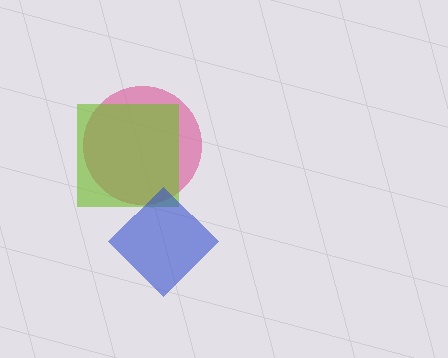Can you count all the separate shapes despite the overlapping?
Yes, there are 3 separate shapes.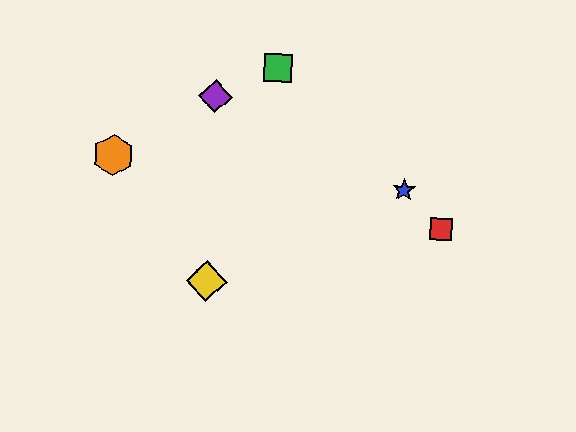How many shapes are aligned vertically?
2 shapes (the yellow diamond, the purple diamond) are aligned vertically.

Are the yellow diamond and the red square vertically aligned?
No, the yellow diamond is at x≈206 and the red square is at x≈441.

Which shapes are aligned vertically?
The yellow diamond, the purple diamond are aligned vertically.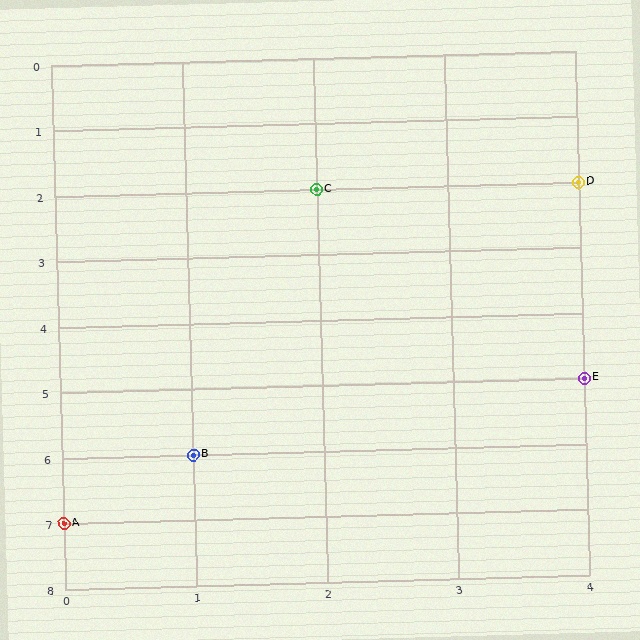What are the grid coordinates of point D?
Point D is at grid coordinates (4, 2).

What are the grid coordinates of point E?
Point E is at grid coordinates (4, 5).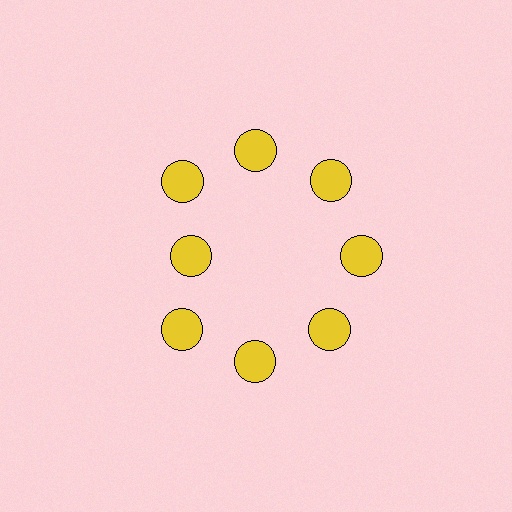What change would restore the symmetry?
The symmetry would be restored by moving it outward, back onto the ring so that all 8 circles sit at equal angles and equal distance from the center.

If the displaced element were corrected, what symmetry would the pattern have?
It would have 8-fold rotational symmetry — the pattern would map onto itself every 45 degrees.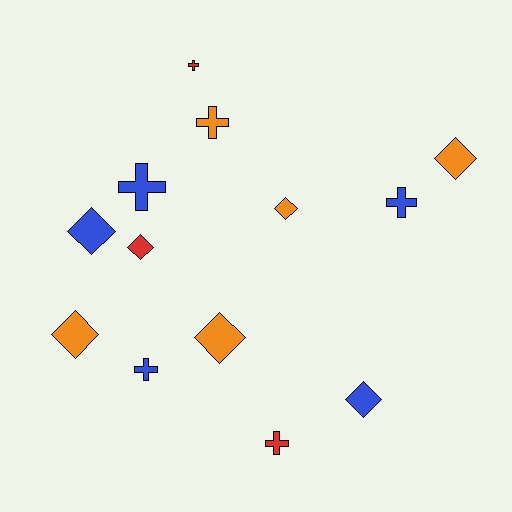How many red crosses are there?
There are 2 red crosses.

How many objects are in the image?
There are 13 objects.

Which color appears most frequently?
Blue, with 5 objects.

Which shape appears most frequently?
Diamond, with 7 objects.